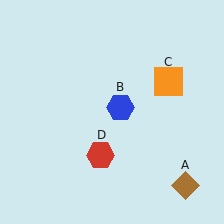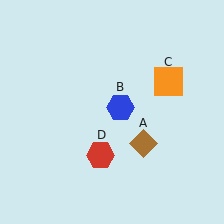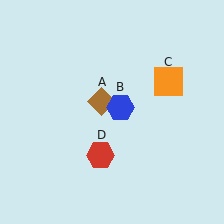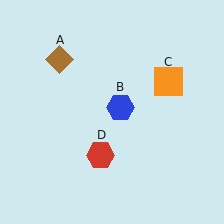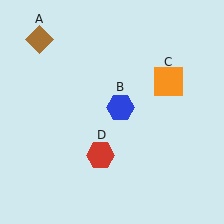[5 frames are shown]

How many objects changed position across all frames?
1 object changed position: brown diamond (object A).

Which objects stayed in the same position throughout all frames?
Blue hexagon (object B) and orange square (object C) and red hexagon (object D) remained stationary.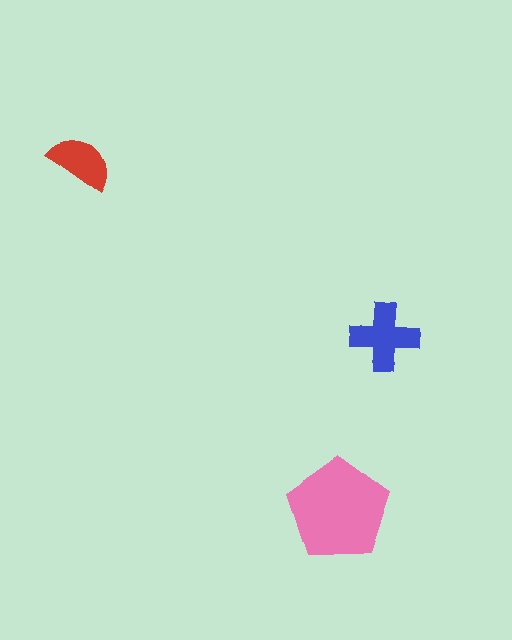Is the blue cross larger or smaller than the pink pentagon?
Smaller.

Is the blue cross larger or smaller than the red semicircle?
Larger.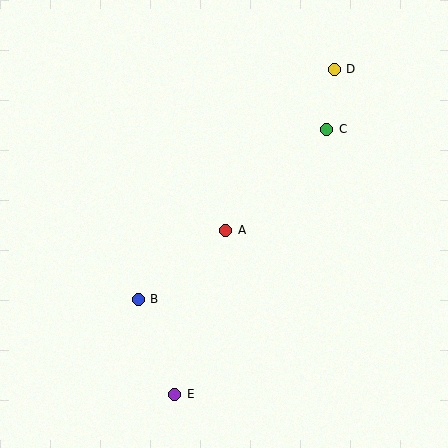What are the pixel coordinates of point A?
Point A is at (226, 230).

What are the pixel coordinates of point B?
Point B is at (138, 299).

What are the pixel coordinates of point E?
Point E is at (175, 394).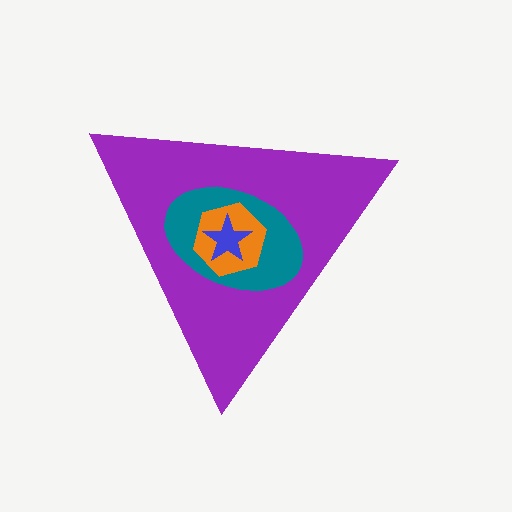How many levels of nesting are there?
4.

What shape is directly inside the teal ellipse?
The orange hexagon.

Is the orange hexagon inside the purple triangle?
Yes.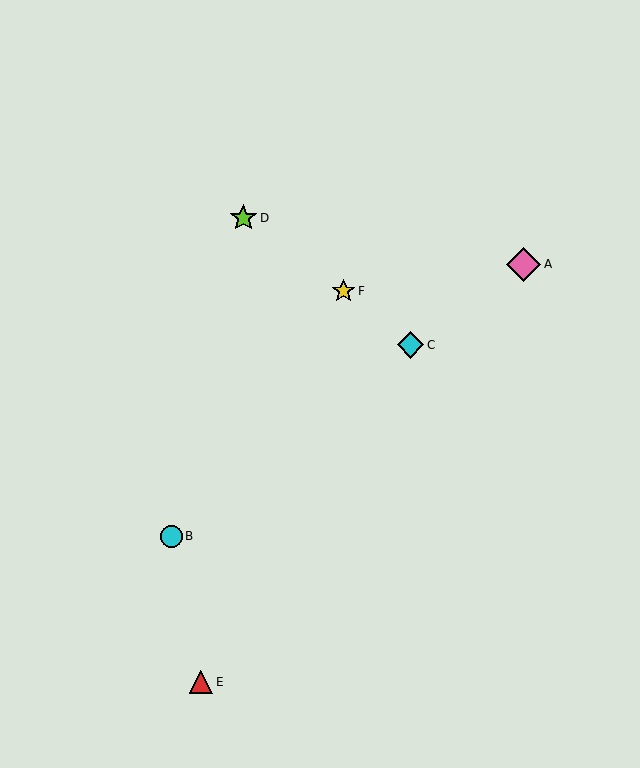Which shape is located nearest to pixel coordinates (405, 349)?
The cyan diamond (labeled C) at (411, 345) is nearest to that location.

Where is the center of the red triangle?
The center of the red triangle is at (201, 682).